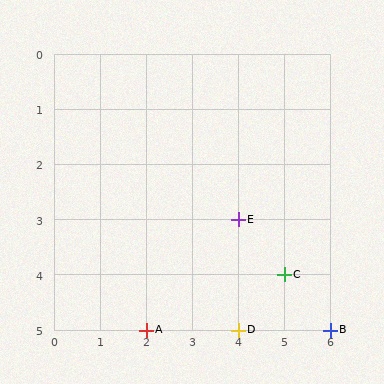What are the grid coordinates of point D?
Point D is at grid coordinates (4, 5).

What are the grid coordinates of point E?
Point E is at grid coordinates (4, 3).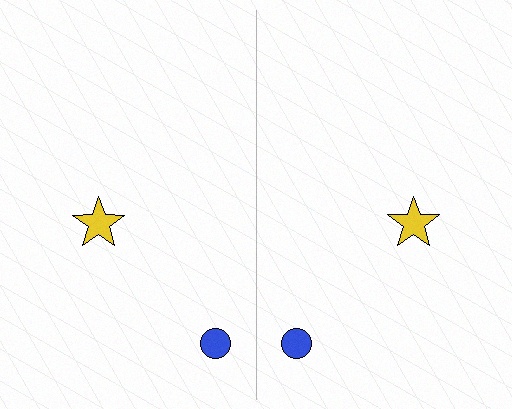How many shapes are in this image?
There are 4 shapes in this image.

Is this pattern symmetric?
Yes, this pattern has bilateral (reflection) symmetry.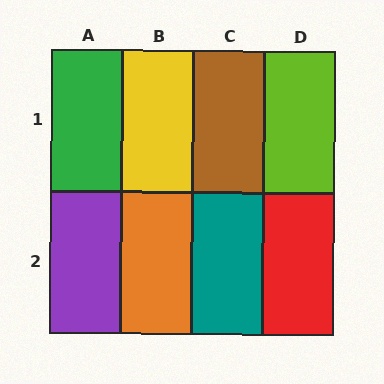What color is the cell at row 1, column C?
Brown.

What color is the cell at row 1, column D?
Lime.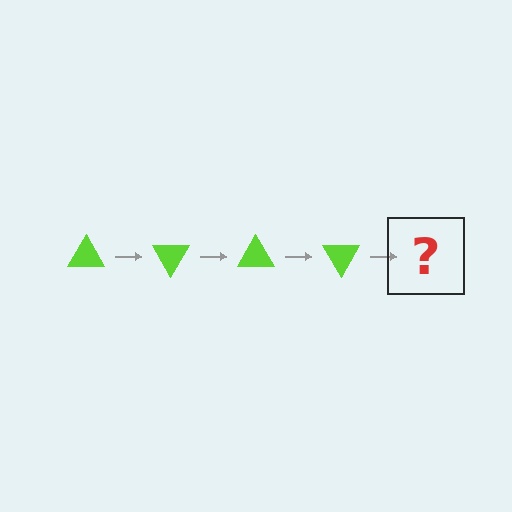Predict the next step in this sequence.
The next step is a lime triangle rotated 240 degrees.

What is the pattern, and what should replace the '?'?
The pattern is that the triangle rotates 60 degrees each step. The '?' should be a lime triangle rotated 240 degrees.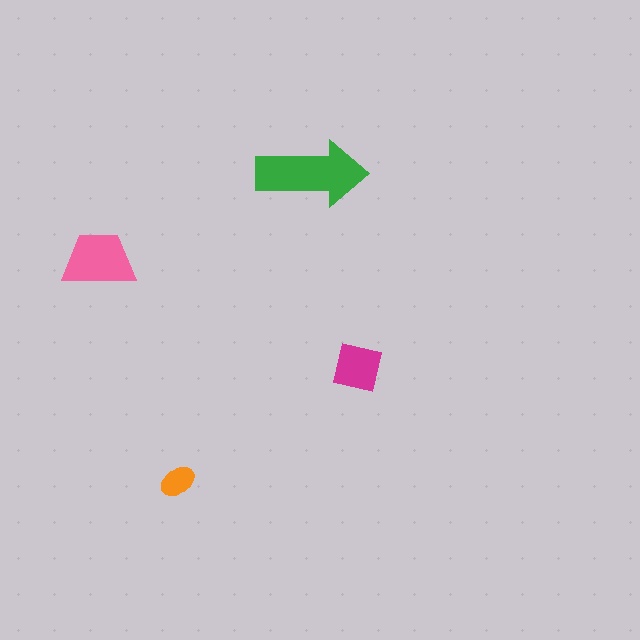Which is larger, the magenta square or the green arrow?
The green arrow.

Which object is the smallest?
The orange ellipse.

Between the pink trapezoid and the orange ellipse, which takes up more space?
The pink trapezoid.